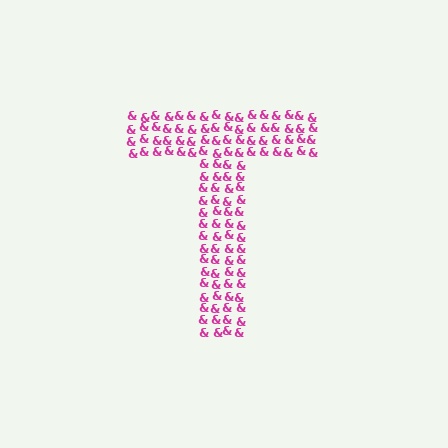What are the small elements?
The small elements are ampersands.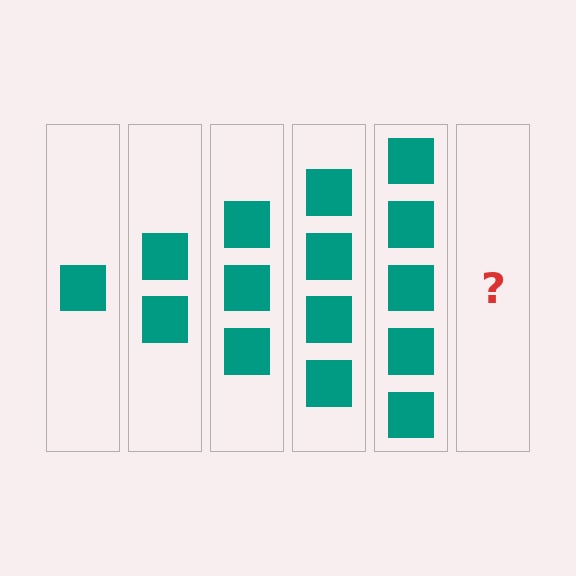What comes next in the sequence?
The next element should be 6 squares.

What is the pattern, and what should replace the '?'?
The pattern is that each step adds one more square. The '?' should be 6 squares.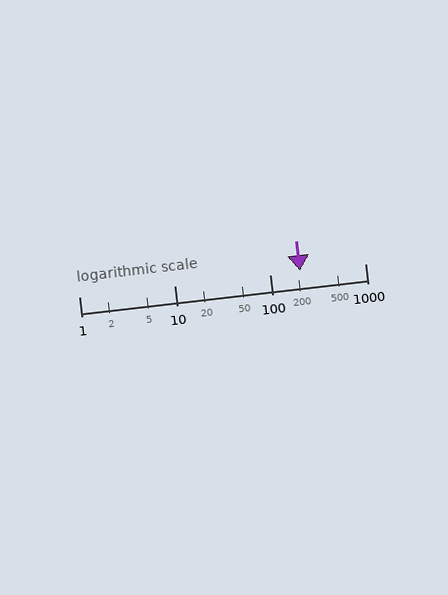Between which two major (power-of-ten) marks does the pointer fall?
The pointer is between 100 and 1000.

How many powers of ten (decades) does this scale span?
The scale spans 3 decades, from 1 to 1000.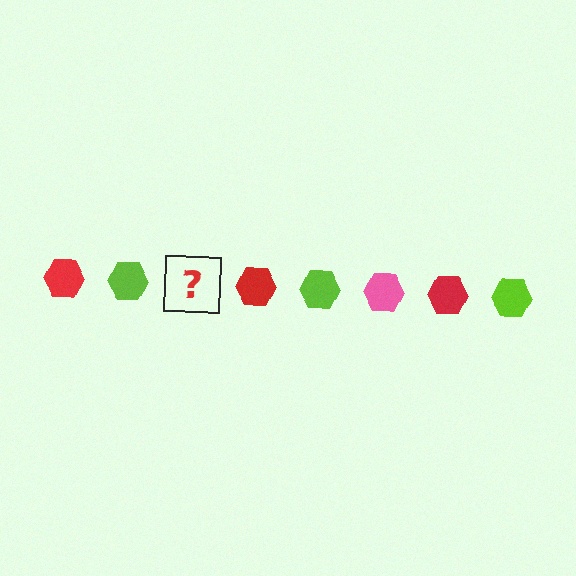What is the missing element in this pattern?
The missing element is a pink hexagon.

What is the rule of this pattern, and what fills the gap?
The rule is that the pattern cycles through red, lime, pink hexagons. The gap should be filled with a pink hexagon.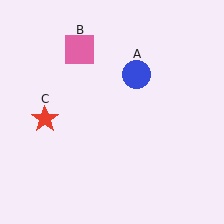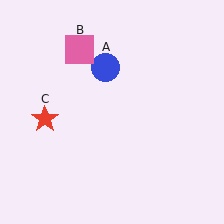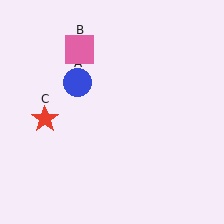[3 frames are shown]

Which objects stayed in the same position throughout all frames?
Pink square (object B) and red star (object C) remained stationary.